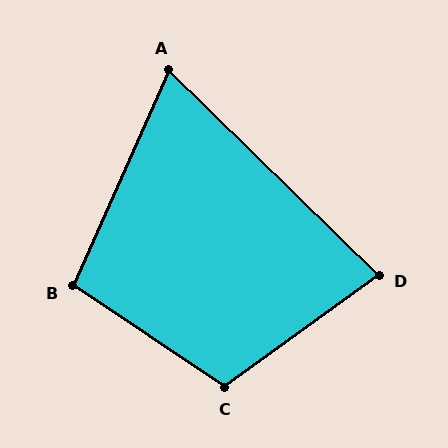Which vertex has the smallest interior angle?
A, at approximately 70 degrees.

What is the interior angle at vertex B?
Approximately 100 degrees (obtuse).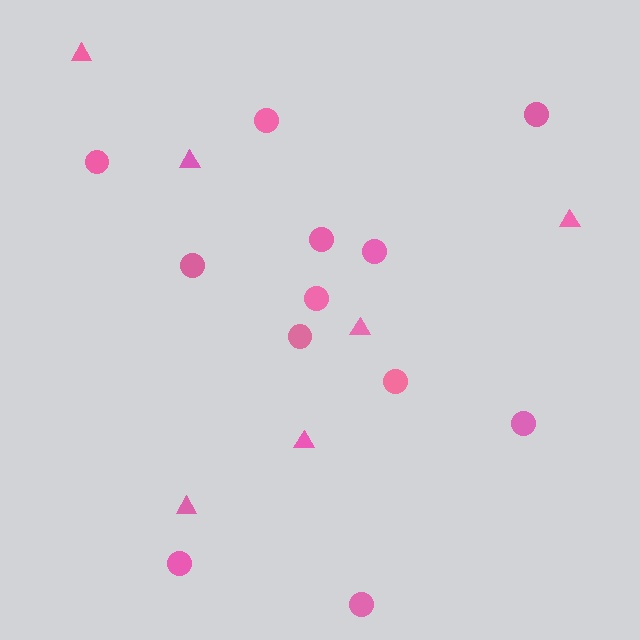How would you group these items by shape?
There are 2 groups: one group of circles (12) and one group of triangles (6).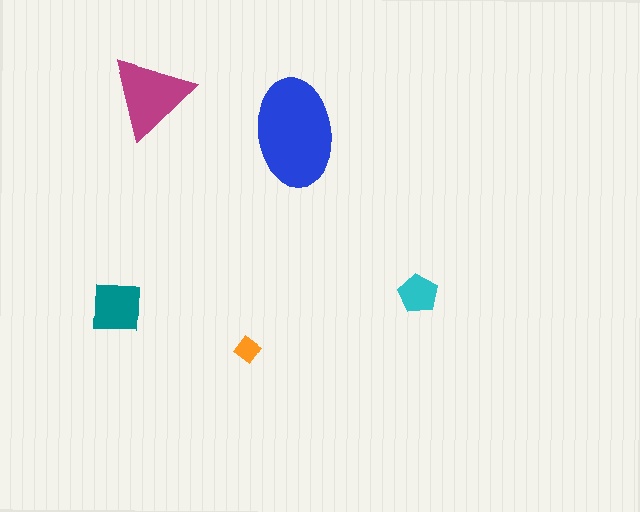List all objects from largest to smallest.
The blue ellipse, the magenta triangle, the teal square, the cyan pentagon, the orange diamond.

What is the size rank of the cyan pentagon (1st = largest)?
4th.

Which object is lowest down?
The orange diamond is bottommost.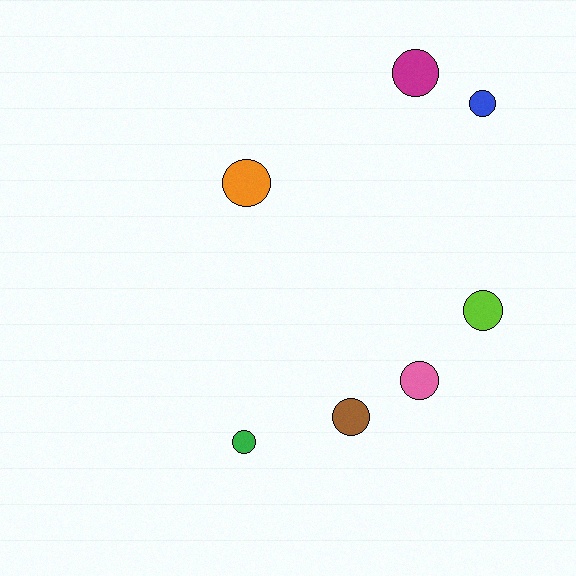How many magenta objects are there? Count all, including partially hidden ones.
There is 1 magenta object.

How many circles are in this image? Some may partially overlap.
There are 7 circles.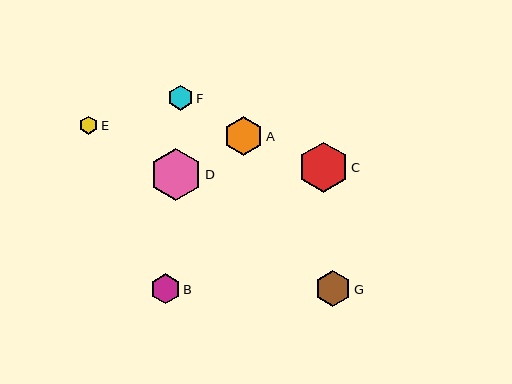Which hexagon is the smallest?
Hexagon E is the smallest with a size of approximately 18 pixels.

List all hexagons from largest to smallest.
From largest to smallest: D, C, A, G, B, F, E.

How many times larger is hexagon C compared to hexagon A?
Hexagon C is approximately 1.3 times the size of hexagon A.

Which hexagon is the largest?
Hexagon D is the largest with a size of approximately 52 pixels.